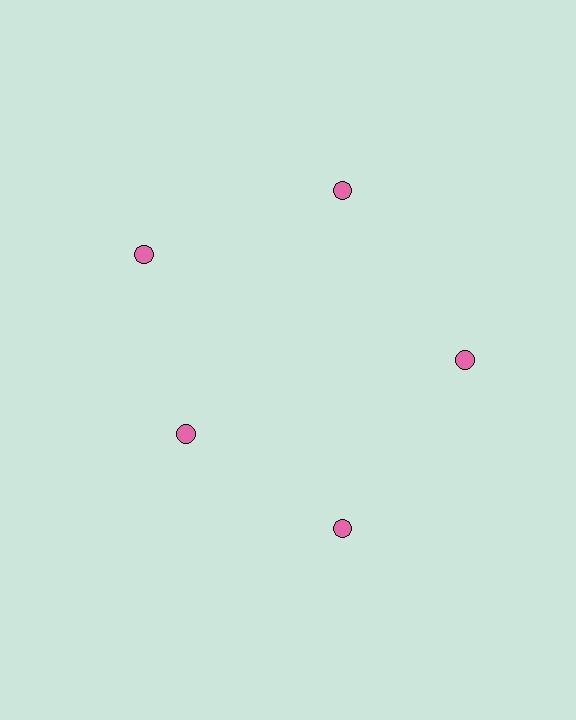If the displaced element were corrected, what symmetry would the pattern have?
It would have 5-fold rotational symmetry — the pattern would map onto itself every 72 degrees.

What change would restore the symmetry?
The symmetry would be restored by moving it outward, back onto the ring so that all 5 circles sit at equal angles and equal distance from the center.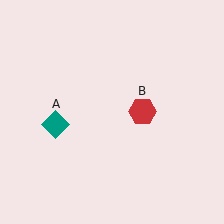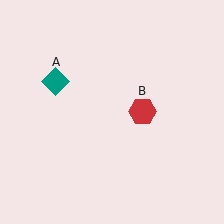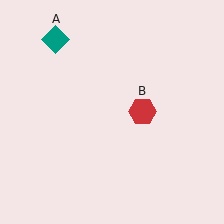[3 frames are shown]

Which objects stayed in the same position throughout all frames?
Red hexagon (object B) remained stationary.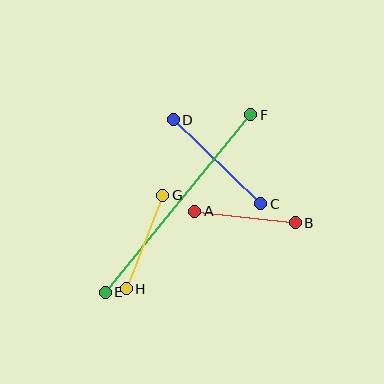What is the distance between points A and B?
The distance is approximately 102 pixels.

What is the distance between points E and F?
The distance is approximately 229 pixels.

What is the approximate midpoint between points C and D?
The midpoint is at approximately (217, 162) pixels.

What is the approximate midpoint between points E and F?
The midpoint is at approximately (178, 203) pixels.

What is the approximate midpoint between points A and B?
The midpoint is at approximately (245, 217) pixels.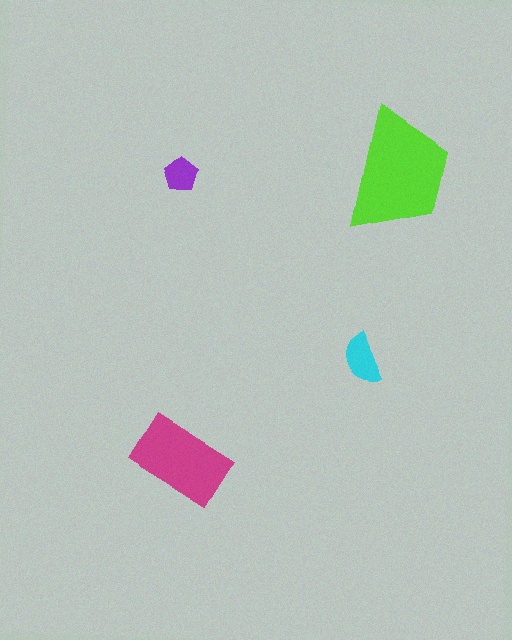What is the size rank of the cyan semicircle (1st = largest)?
3rd.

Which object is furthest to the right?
The lime trapezoid is rightmost.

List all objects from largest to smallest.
The lime trapezoid, the magenta rectangle, the cyan semicircle, the purple pentagon.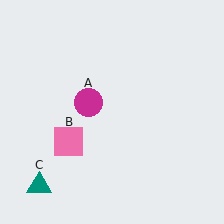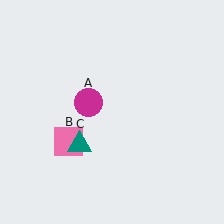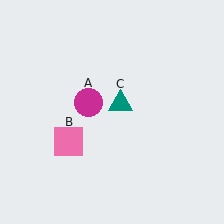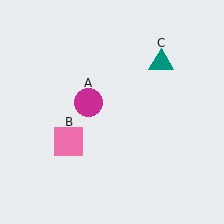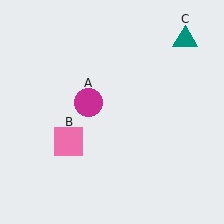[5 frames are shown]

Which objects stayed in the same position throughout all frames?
Magenta circle (object A) and pink square (object B) remained stationary.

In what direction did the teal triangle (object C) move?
The teal triangle (object C) moved up and to the right.